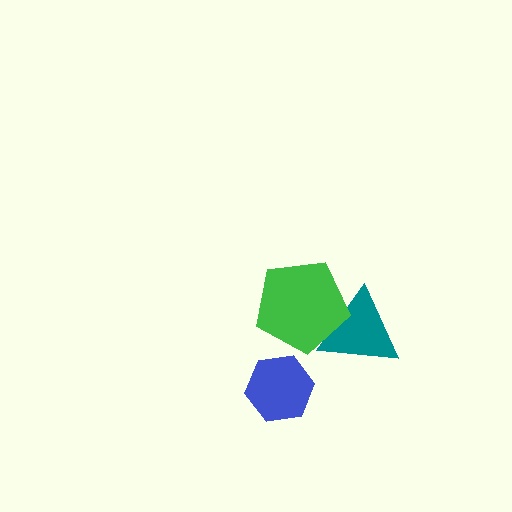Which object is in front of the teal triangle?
The green pentagon is in front of the teal triangle.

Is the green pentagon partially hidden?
No, no other shape covers it.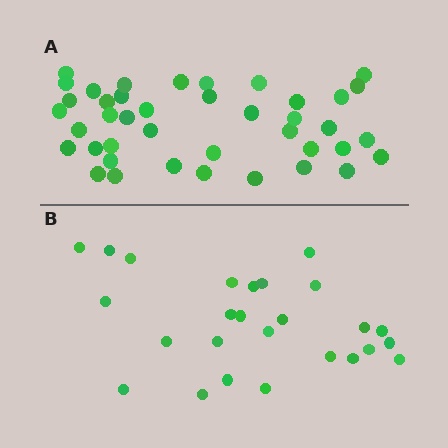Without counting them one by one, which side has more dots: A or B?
Region A (the top region) has more dots.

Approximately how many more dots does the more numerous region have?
Region A has approximately 15 more dots than region B.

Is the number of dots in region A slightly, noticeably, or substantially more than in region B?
Region A has substantially more. The ratio is roughly 1.6 to 1.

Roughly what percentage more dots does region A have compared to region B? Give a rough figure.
About 60% more.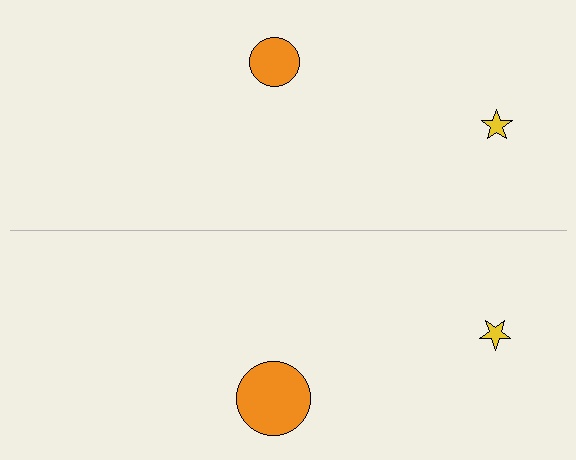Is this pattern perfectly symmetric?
No, the pattern is not perfectly symmetric. The orange circle on the bottom side has a different size than its mirror counterpart.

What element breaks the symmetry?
The orange circle on the bottom side has a different size than its mirror counterpart.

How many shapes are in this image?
There are 4 shapes in this image.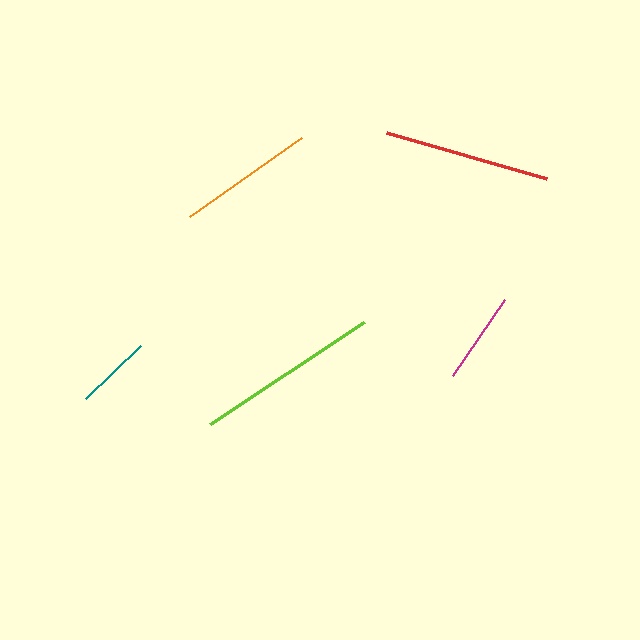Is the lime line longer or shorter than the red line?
The lime line is longer than the red line.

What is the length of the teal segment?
The teal segment is approximately 76 pixels long.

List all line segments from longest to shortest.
From longest to shortest: lime, red, orange, magenta, teal.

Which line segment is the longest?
The lime line is the longest at approximately 185 pixels.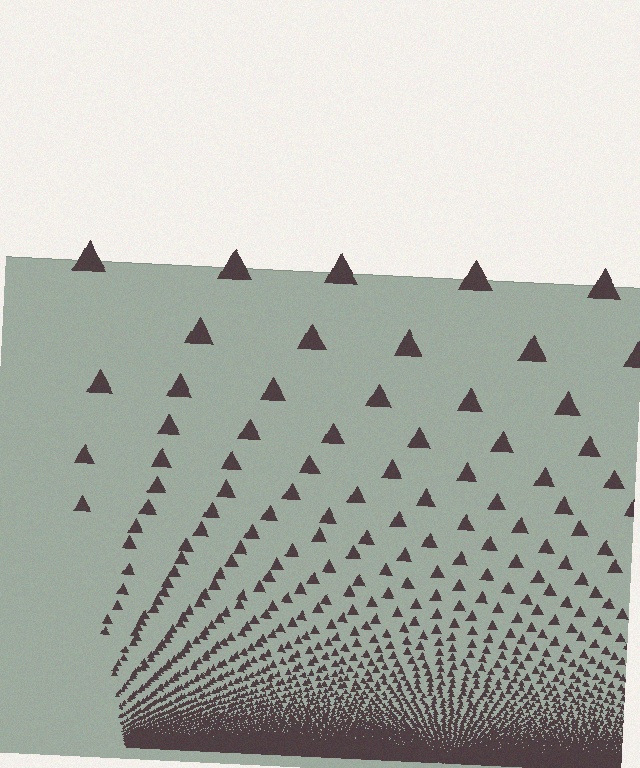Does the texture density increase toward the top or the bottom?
Density increases toward the bottom.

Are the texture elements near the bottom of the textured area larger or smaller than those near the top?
Smaller. The gradient is inverted — elements near the bottom are smaller and denser.